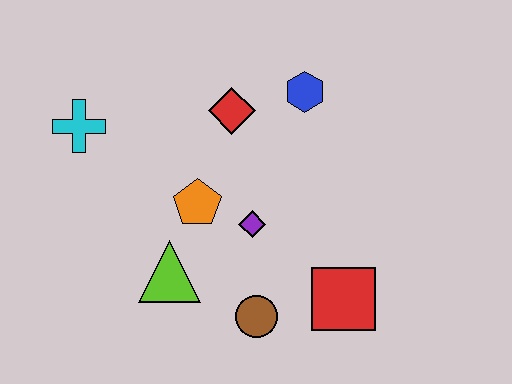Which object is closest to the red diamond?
The blue hexagon is closest to the red diamond.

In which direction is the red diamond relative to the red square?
The red diamond is above the red square.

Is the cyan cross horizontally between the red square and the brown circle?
No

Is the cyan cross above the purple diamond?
Yes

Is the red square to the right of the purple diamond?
Yes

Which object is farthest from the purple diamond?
The cyan cross is farthest from the purple diamond.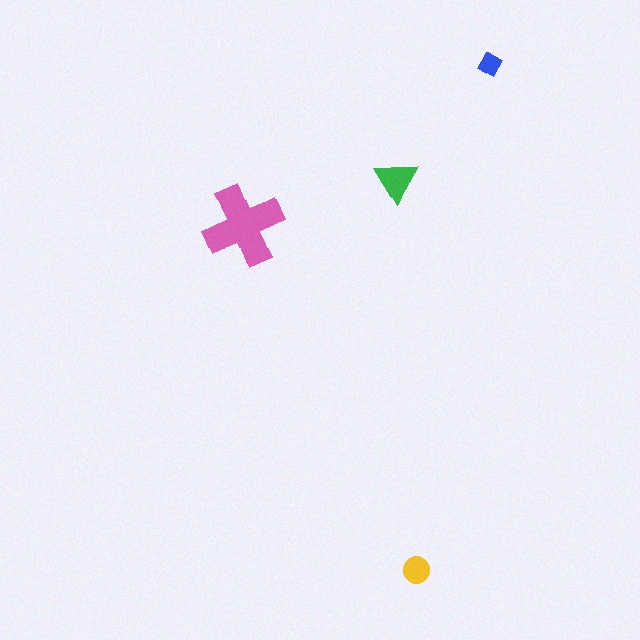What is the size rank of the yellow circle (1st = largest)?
3rd.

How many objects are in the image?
There are 4 objects in the image.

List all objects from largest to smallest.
The pink cross, the green triangle, the yellow circle, the blue diamond.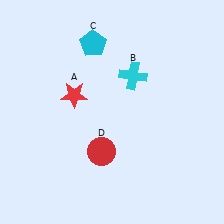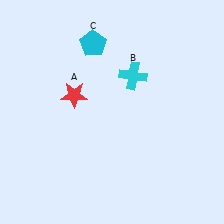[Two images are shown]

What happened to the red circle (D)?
The red circle (D) was removed in Image 2. It was in the bottom-left area of Image 1.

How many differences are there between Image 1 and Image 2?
There is 1 difference between the two images.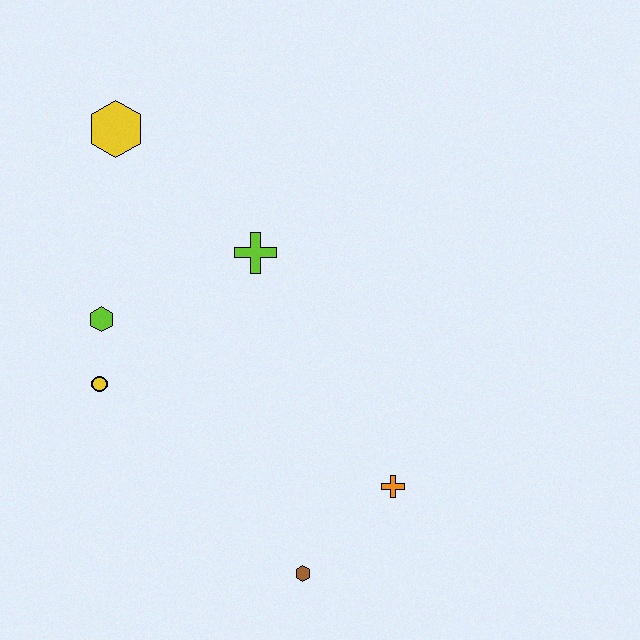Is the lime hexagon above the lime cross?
No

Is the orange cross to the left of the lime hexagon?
No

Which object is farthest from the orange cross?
The yellow hexagon is farthest from the orange cross.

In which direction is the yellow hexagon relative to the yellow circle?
The yellow hexagon is above the yellow circle.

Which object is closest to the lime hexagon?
The yellow circle is closest to the lime hexagon.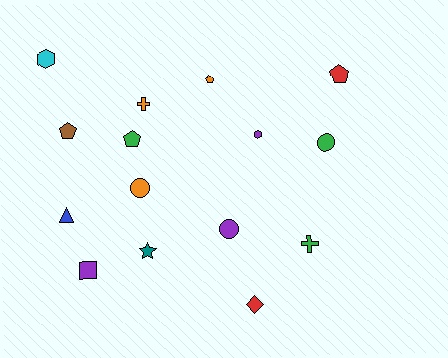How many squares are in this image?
There is 1 square.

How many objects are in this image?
There are 15 objects.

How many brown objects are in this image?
There is 1 brown object.